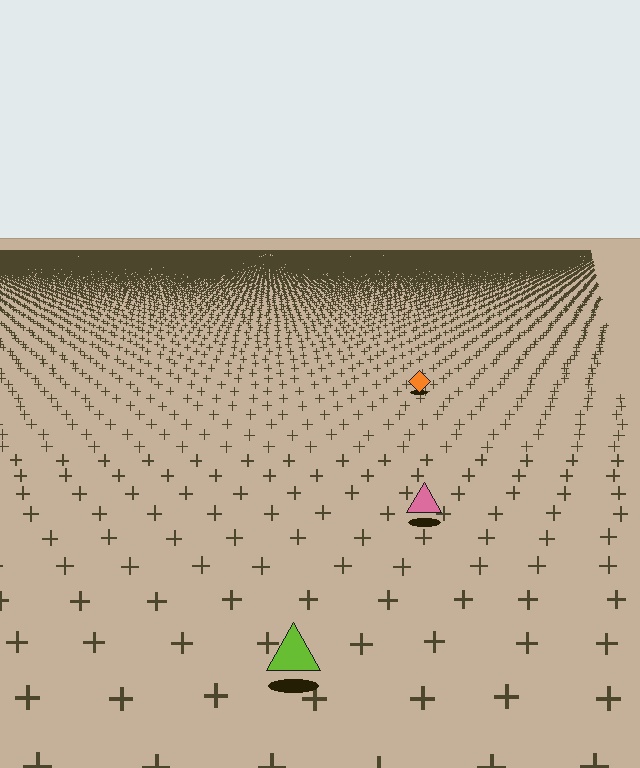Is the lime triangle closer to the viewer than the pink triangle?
Yes. The lime triangle is closer — you can tell from the texture gradient: the ground texture is coarser near it.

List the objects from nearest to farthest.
From nearest to farthest: the lime triangle, the pink triangle, the orange diamond.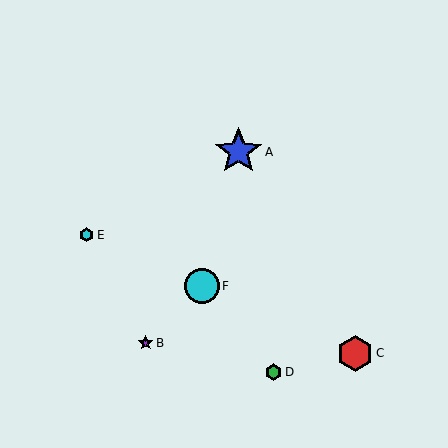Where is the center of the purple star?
The center of the purple star is at (146, 343).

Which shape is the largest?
The blue star (labeled A) is the largest.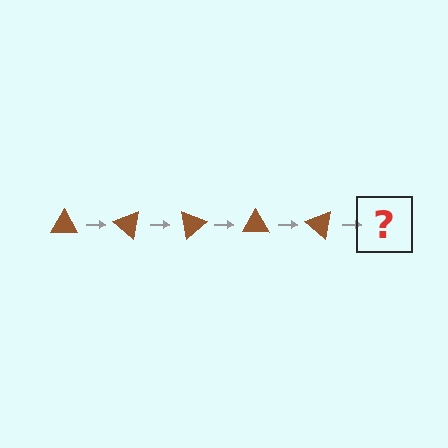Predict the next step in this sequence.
The next step is a brown triangle rotated 200 degrees.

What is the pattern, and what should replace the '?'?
The pattern is that the triangle rotates 40 degrees each step. The '?' should be a brown triangle rotated 200 degrees.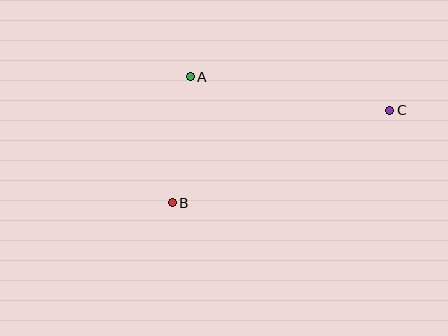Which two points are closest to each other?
Points A and B are closest to each other.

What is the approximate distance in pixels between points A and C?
The distance between A and C is approximately 202 pixels.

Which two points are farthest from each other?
Points B and C are farthest from each other.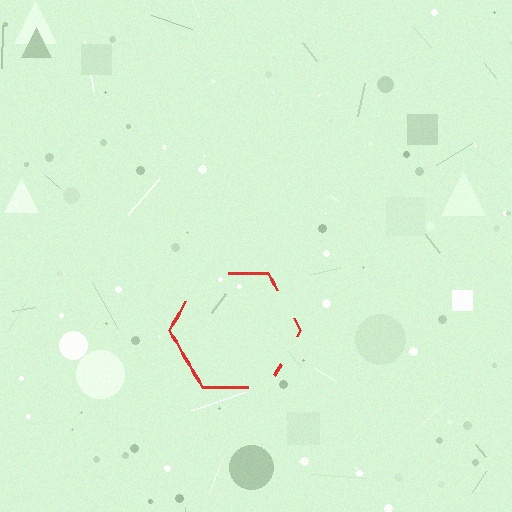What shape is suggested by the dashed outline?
The dashed outline suggests a hexagon.